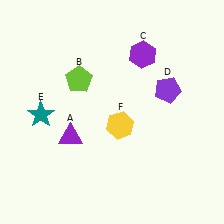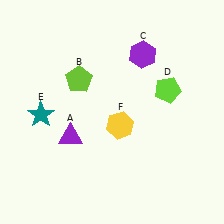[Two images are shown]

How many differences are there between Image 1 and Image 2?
There is 1 difference between the two images.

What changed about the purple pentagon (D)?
In Image 1, D is purple. In Image 2, it changed to lime.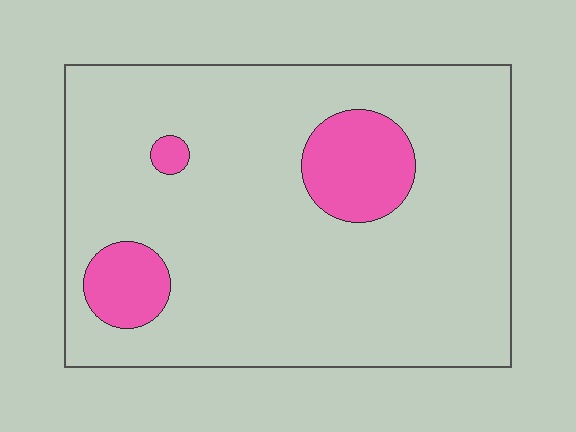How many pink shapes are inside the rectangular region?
3.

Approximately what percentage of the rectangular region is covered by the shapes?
Approximately 15%.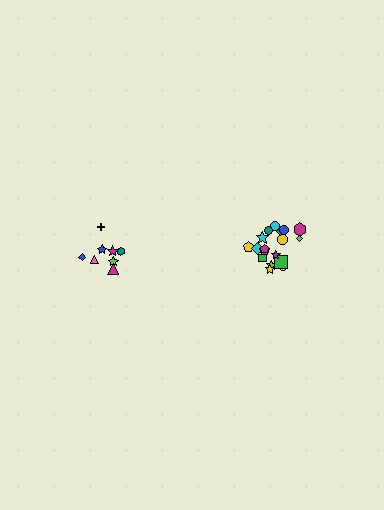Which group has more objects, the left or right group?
The right group.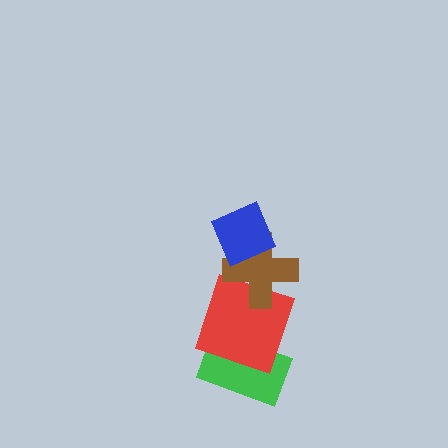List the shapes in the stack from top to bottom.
From top to bottom: the blue diamond, the brown cross, the red square, the green rectangle.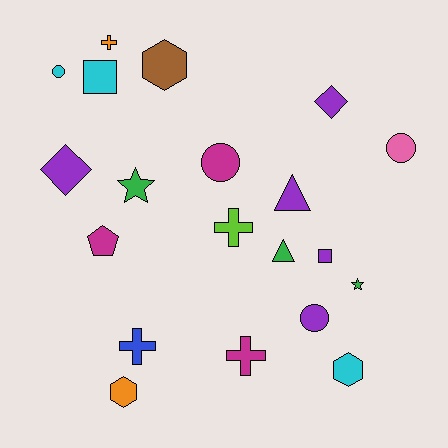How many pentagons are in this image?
There is 1 pentagon.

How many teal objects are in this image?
There are no teal objects.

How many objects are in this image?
There are 20 objects.